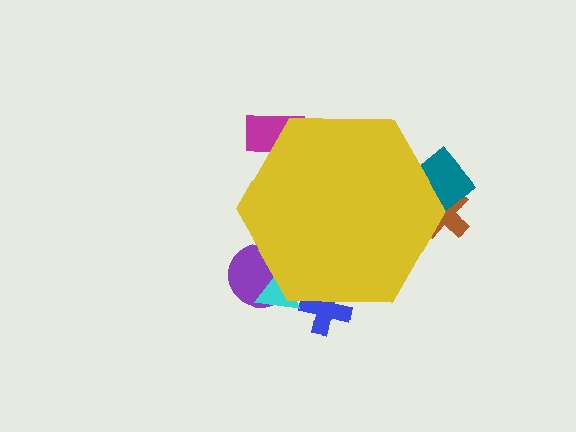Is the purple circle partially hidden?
Yes, the purple circle is partially hidden behind the yellow hexagon.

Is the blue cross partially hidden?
Yes, the blue cross is partially hidden behind the yellow hexagon.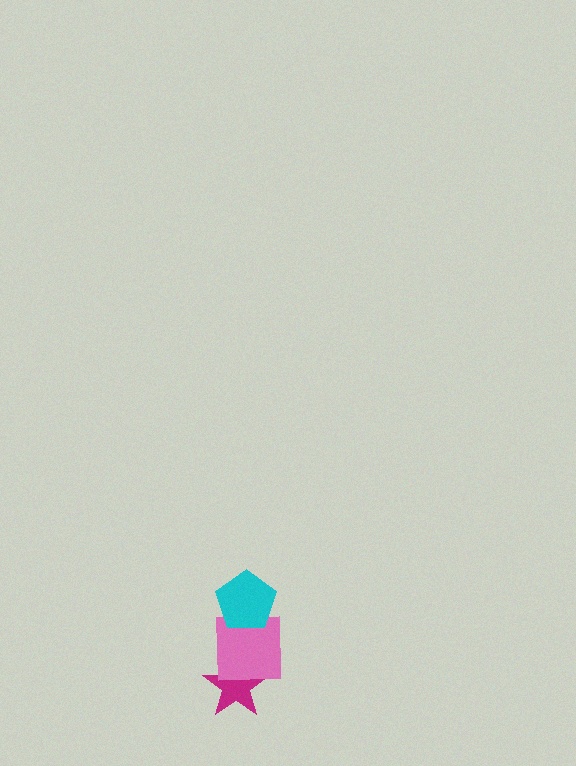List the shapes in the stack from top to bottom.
From top to bottom: the cyan pentagon, the pink square, the magenta star.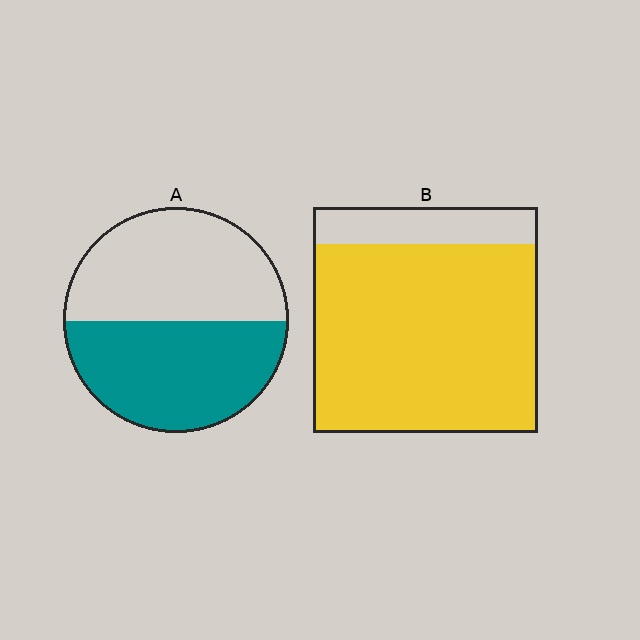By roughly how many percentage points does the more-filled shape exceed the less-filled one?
By roughly 35 percentage points (B over A).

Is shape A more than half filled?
Roughly half.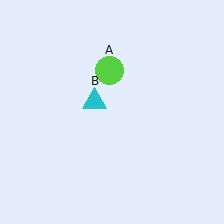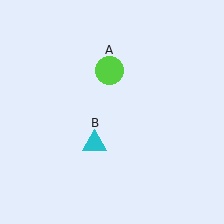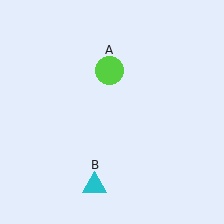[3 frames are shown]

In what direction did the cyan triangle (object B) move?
The cyan triangle (object B) moved down.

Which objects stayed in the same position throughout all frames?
Lime circle (object A) remained stationary.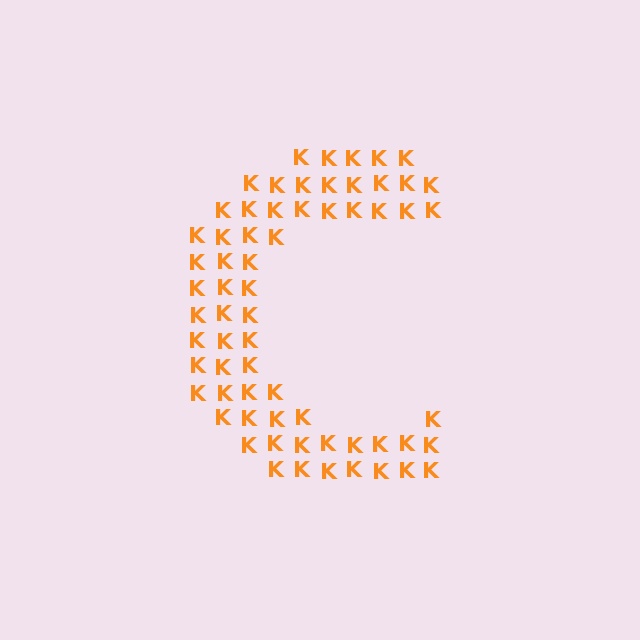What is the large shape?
The large shape is the letter C.